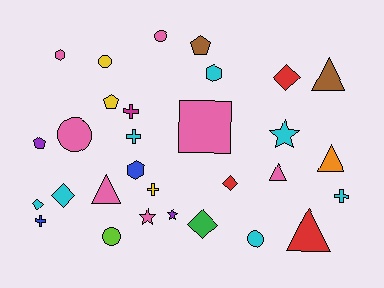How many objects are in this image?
There are 30 objects.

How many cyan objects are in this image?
There are 7 cyan objects.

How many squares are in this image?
There is 1 square.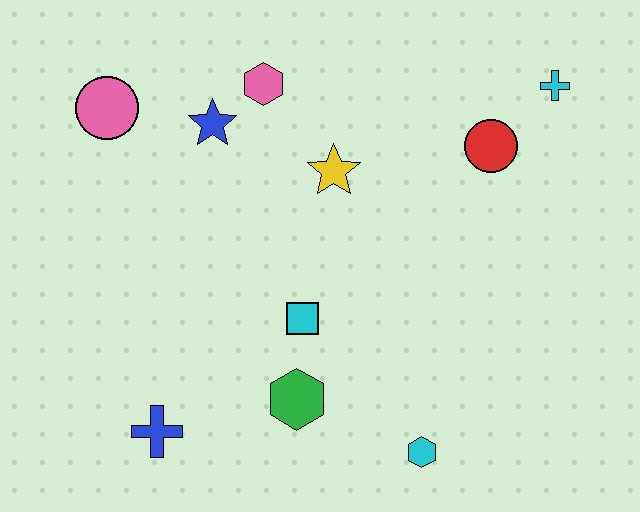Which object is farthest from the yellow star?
The blue cross is farthest from the yellow star.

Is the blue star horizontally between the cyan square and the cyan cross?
No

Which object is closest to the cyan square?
The green hexagon is closest to the cyan square.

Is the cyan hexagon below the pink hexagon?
Yes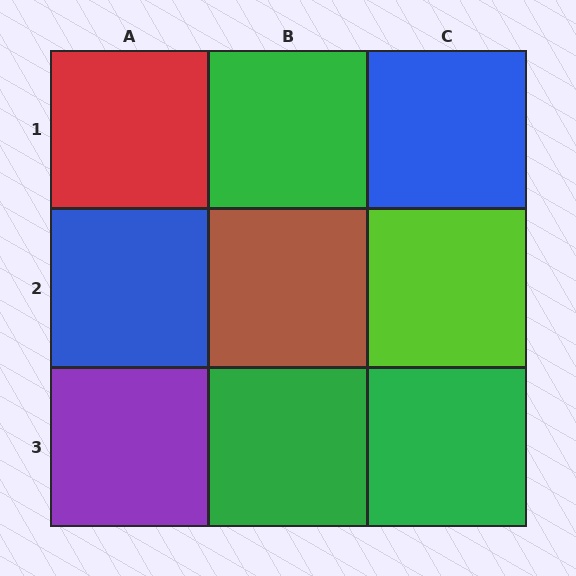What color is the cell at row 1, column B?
Green.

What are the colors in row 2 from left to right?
Blue, brown, lime.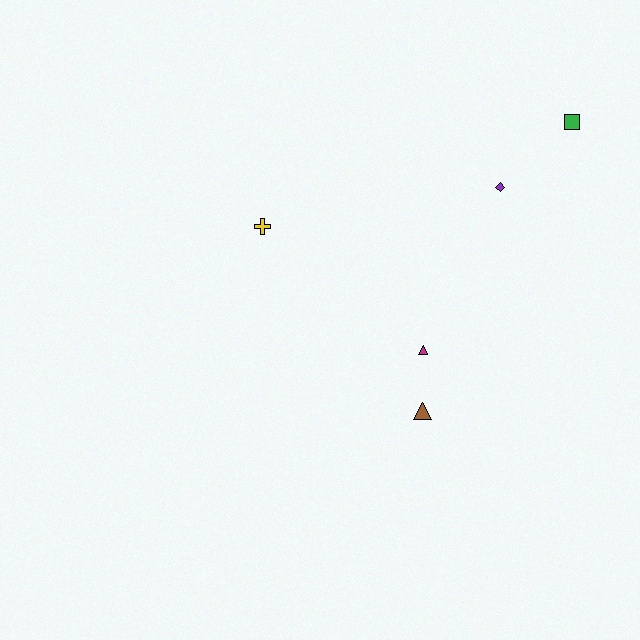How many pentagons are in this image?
There are no pentagons.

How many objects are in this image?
There are 5 objects.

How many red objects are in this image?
There are no red objects.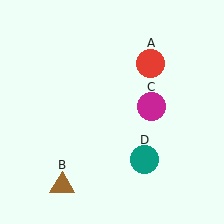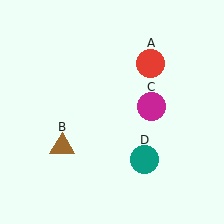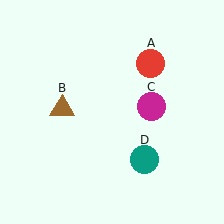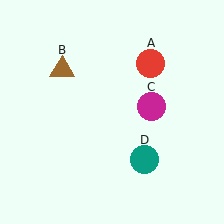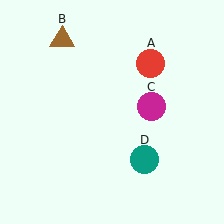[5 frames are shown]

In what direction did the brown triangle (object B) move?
The brown triangle (object B) moved up.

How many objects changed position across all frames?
1 object changed position: brown triangle (object B).